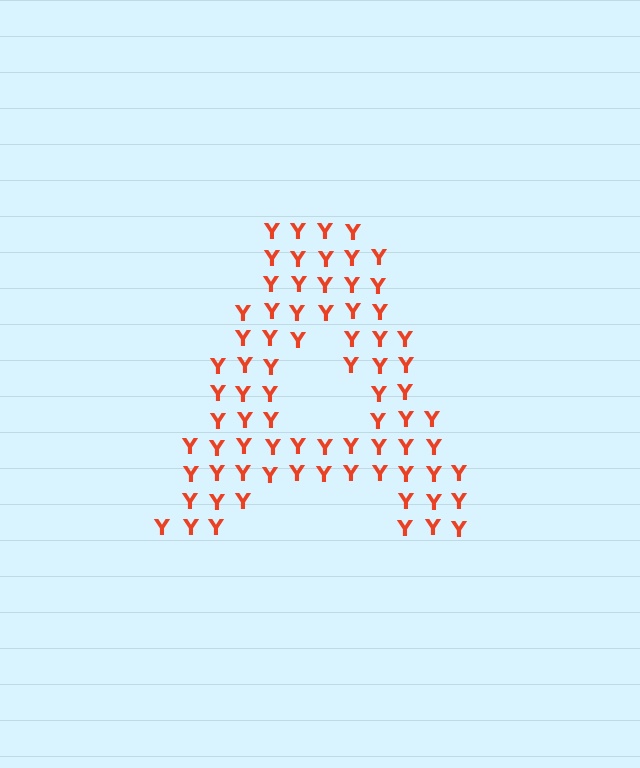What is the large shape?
The large shape is the letter A.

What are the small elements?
The small elements are letter Y's.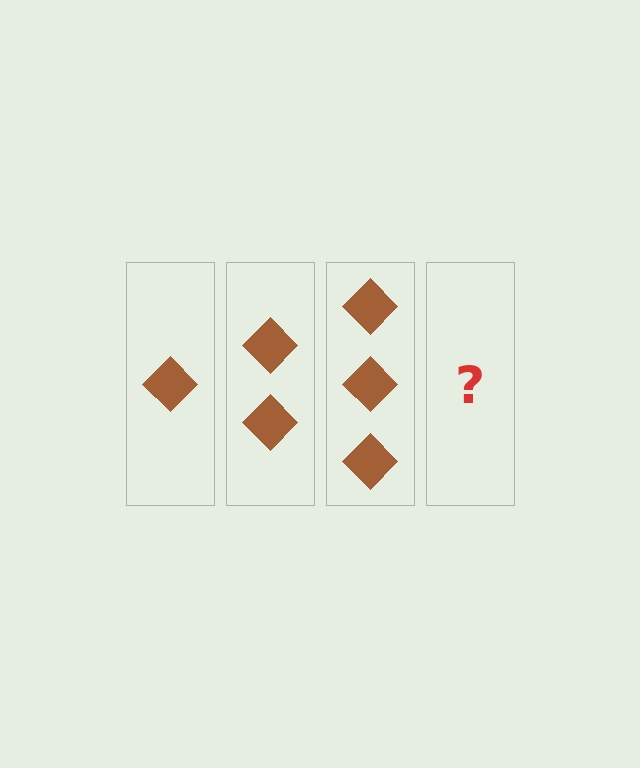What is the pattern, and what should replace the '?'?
The pattern is that each step adds one more diamond. The '?' should be 4 diamonds.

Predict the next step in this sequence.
The next step is 4 diamonds.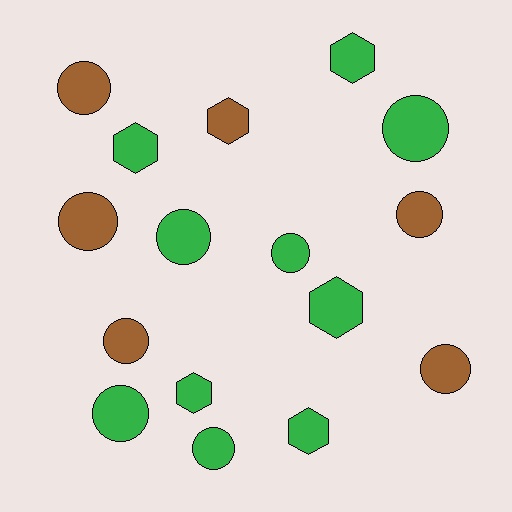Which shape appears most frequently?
Circle, with 10 objects.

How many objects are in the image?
There are 16 objects.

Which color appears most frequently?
Green, with 10 objects.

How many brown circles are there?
There are 5 brown circles.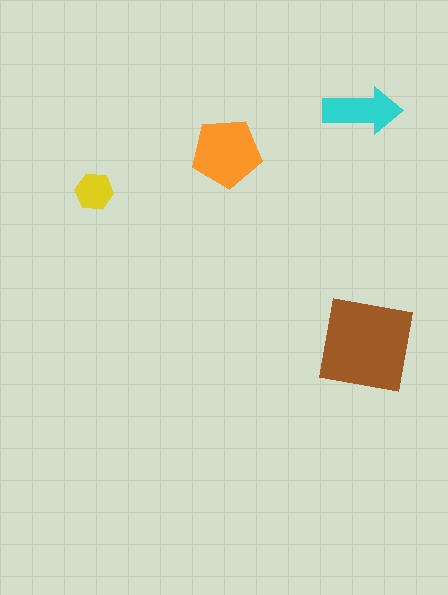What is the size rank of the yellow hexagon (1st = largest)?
4th.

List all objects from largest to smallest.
The brown square, the orange pentagon, the cyan arrow, the yellow hexagon.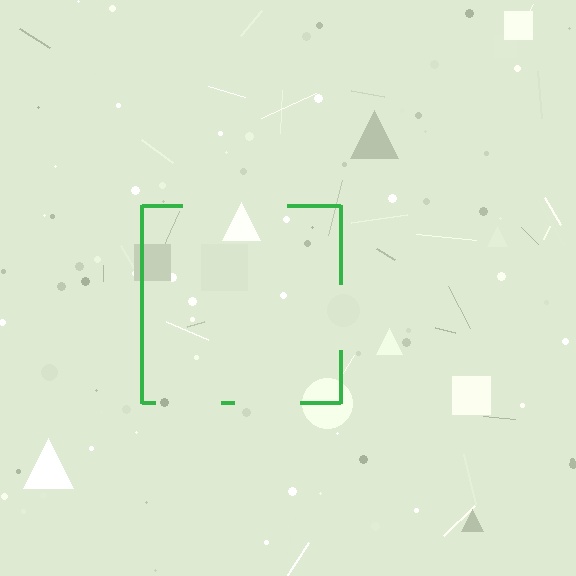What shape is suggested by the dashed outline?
The dashed outline suggests a square.